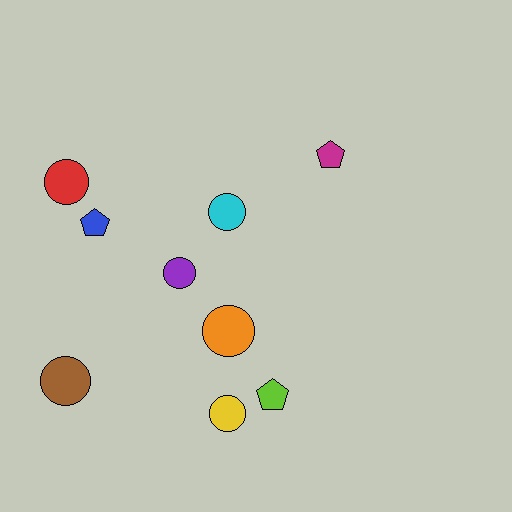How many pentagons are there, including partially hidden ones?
There are 3 pentagons.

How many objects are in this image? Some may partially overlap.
There are 9 objects.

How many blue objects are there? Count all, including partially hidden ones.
There is 1 blue object.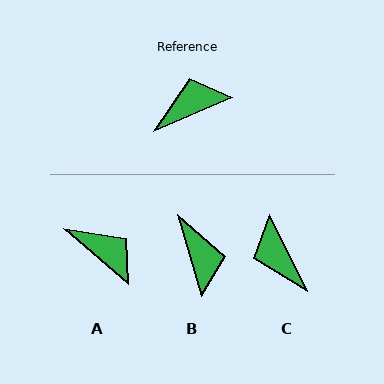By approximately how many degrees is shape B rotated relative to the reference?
Approximately 97 degrees clockwise.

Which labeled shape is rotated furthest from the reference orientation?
B, about 97 degrees away.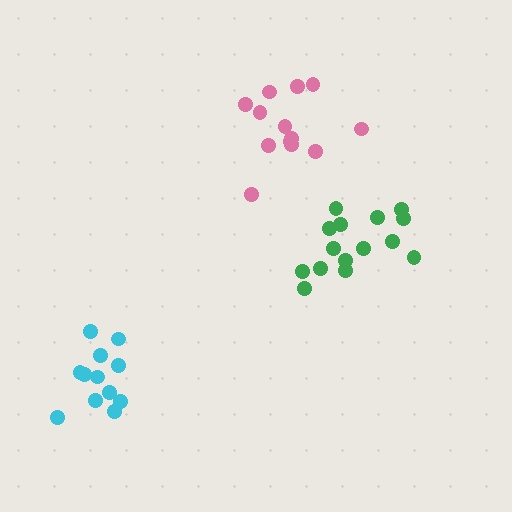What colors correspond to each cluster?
The clusters are colored: pink, cyan, green.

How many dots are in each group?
Group 1: 13 dots, Group 2: 12 dots, Group 3: 15 dots (40 total).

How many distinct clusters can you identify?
There are 3 distinct clusters.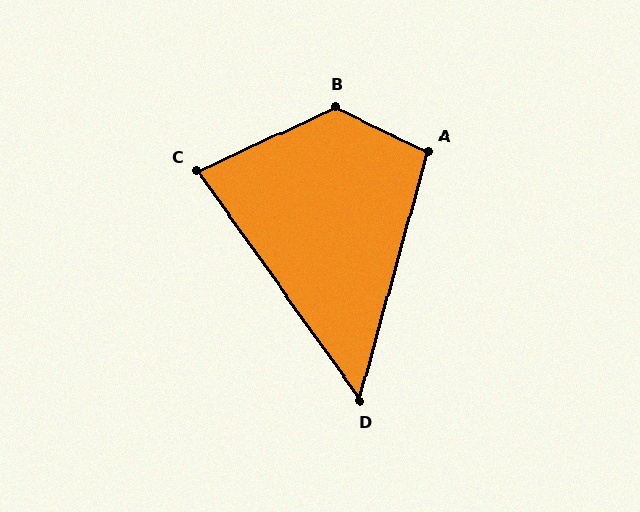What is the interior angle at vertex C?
Approximately 80 degrees (acute).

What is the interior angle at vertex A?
Approximately 100 degrees (obtuse).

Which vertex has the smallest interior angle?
D, at approximately 51 degrees.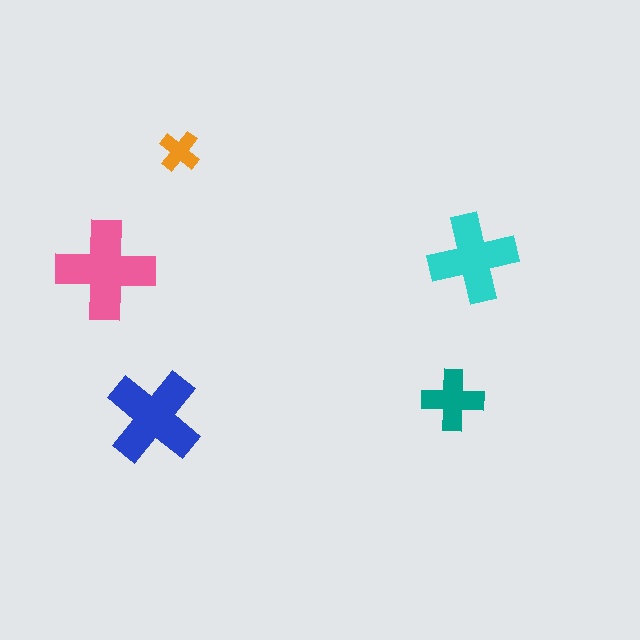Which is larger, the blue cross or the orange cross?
The blue one.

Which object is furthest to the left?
The pink cross is leftmost.